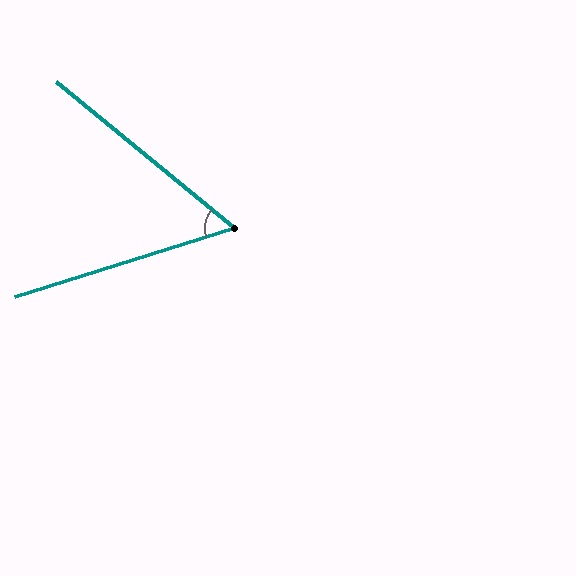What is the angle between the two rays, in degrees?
Approximately 57 degrees.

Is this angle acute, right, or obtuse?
It is acute.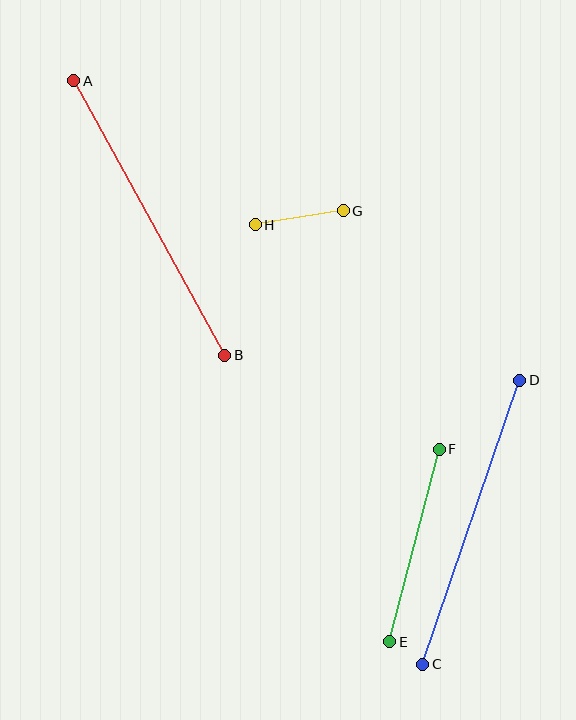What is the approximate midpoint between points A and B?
The midpoint is at approximately (149, 218) pixels.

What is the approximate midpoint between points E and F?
The midpoint is at approximately (415, 545) pixels.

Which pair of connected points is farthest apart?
Points A and B are farthest apart.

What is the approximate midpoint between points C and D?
The midpoint is at approximately (471, 522) pixels.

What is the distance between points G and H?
The distance is approximately 89 pixels.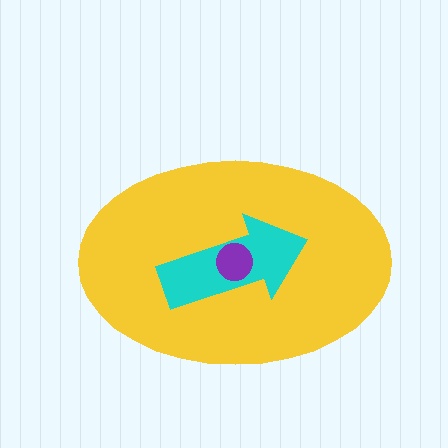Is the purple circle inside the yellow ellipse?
Yes.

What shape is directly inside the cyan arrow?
The purple circle.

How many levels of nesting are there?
3.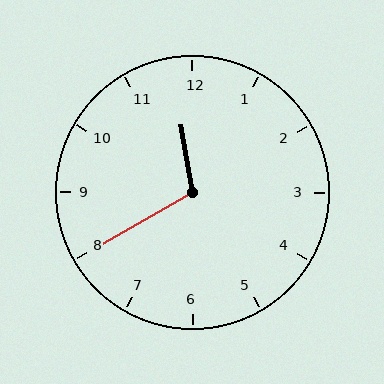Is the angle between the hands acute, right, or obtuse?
It is obtuse.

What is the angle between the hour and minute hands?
Approximately 110 degrees.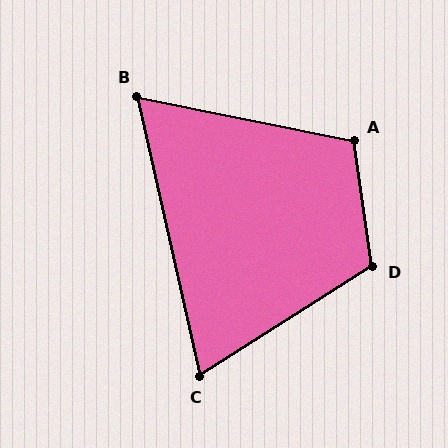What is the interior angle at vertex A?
Approximately 110 degrees (obtuse).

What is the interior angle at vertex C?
Approximately 70 degrees (acute).